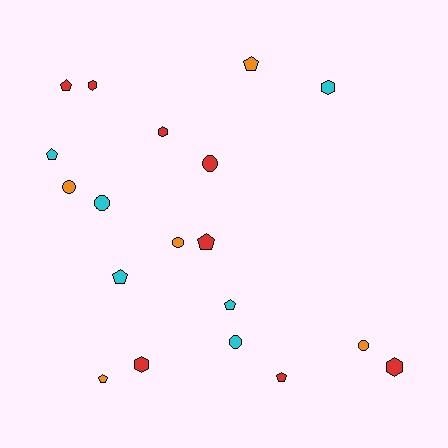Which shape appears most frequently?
Pentagon, with 8 objects.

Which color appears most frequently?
Red, with 8 objects.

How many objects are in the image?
There are 19 objects.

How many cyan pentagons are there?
There are 3 cyan pentagons.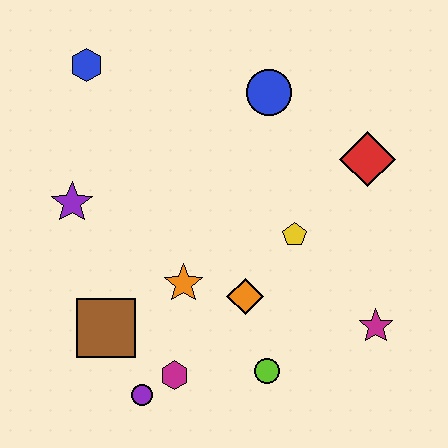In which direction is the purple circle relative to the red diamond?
The purple circle is below the red diamond.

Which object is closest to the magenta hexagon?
The purple circle is closest to the magenta hexagon.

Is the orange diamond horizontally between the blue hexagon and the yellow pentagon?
Yes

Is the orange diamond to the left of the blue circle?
Yes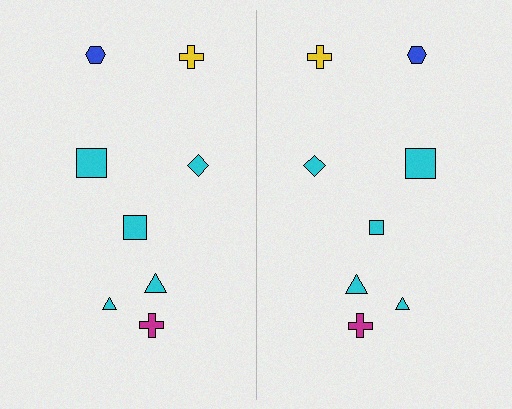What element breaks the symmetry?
The cyan square on the right side has a different size than its mirror counterpart.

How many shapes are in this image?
There are 16 shapes in this image.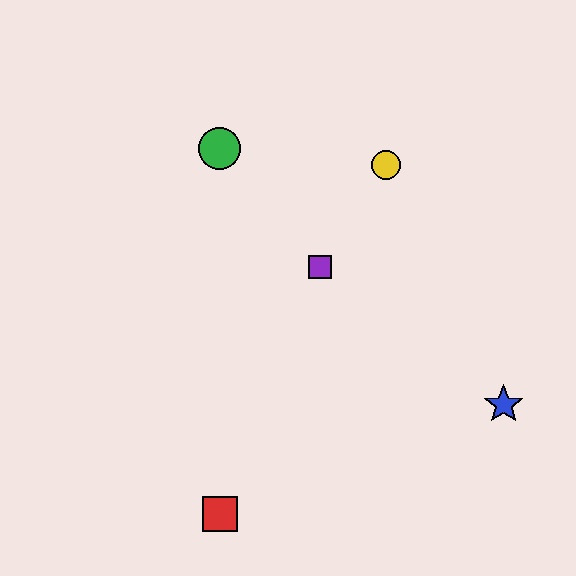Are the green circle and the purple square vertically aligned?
No, the green circle is at x≈220 and the purple square is at x≈320.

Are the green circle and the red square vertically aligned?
Yes, both are at x≈220.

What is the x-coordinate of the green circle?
The green circle is at x≈220.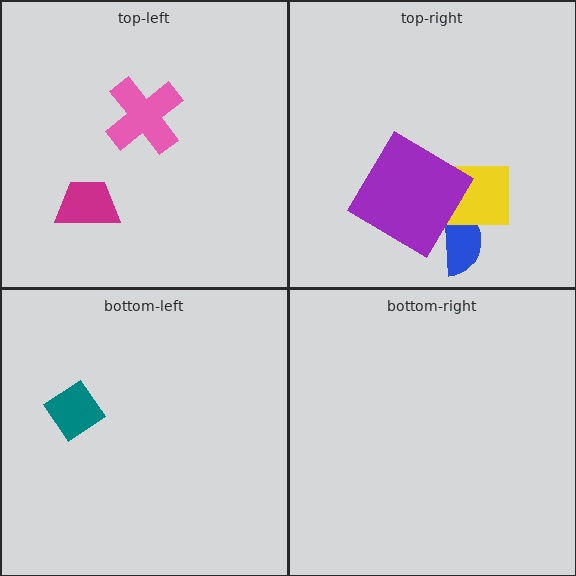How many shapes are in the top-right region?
3.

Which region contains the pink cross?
The top-left region.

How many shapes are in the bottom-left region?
1.